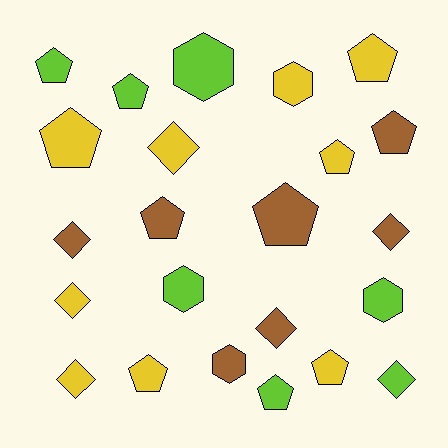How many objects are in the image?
There are 23 objects.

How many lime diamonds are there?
There is 1 lime diamond.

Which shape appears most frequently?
Pentagon, with 11 objects.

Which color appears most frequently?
Yellow, with 9 objects.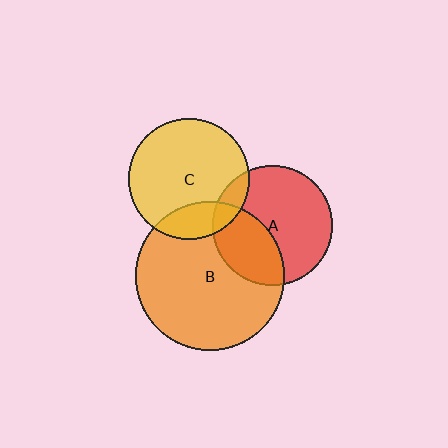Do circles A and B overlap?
Yes.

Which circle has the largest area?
Circle B (orange).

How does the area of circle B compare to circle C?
Approximately 1.5 times.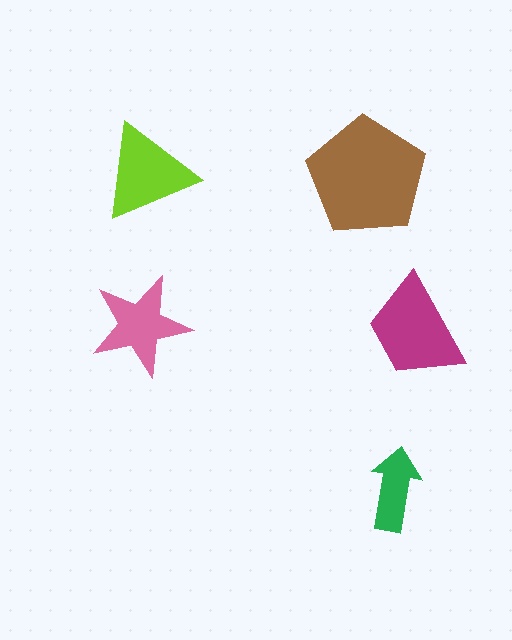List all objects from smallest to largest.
The green arrow, the pink star, the lime triangle, the magenta trapezoid, the brown pentagon.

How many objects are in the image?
There are 5 objects in the image.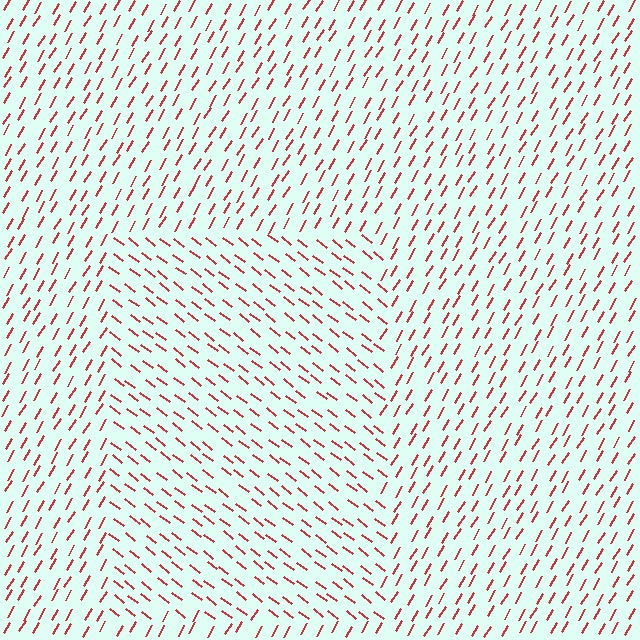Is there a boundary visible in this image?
Yes, there is a texture boundary formed by a change in line orientation.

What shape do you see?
I see a rectangle.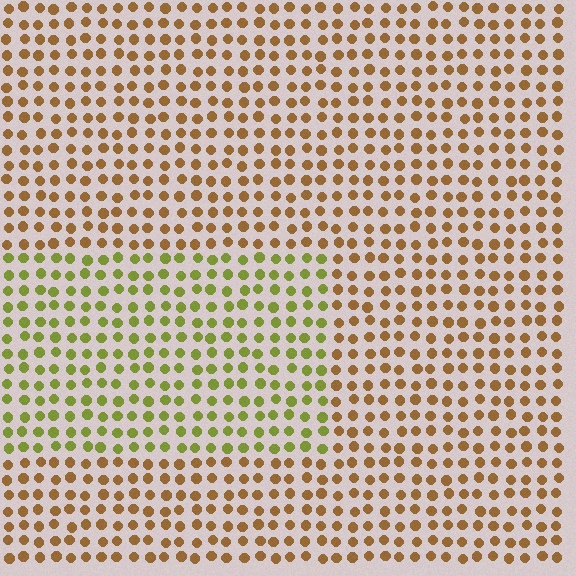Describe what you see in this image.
The image is filled with small brown elements in a uniform arrangement. A rectangle-shaped region is visible where the elements are tinted to a slightly different hue, forming a subtle color boundary.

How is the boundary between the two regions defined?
The boundary is defined purely by a slight shift in hue (about 45 degrees). Spacing, size, and orientation are identical on both sides.